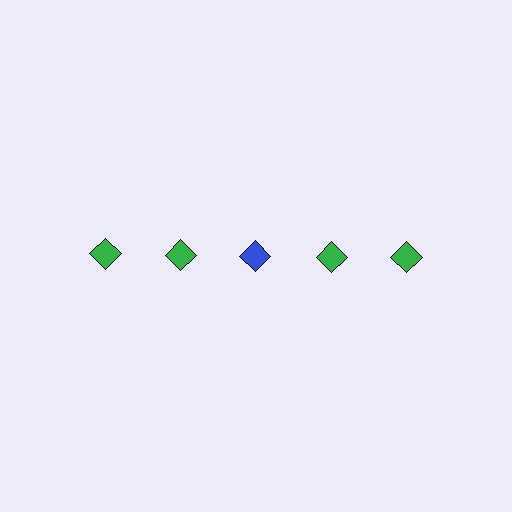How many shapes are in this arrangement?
There are 5 shapes arranged in a grid pattern.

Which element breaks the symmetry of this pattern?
The blue diamond in the top row, center column breaks the symmetry. All other shapes are green diamonds.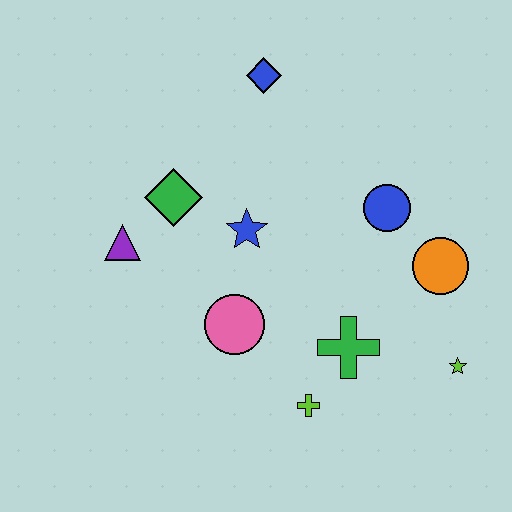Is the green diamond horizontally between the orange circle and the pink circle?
No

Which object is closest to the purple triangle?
The green diamond is closest to the purple triangle.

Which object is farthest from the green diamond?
The lime star is farthest from the green diamond.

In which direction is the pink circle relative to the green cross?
The pink circle is to the left of the green cross.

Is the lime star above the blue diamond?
No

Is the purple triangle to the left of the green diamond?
Yes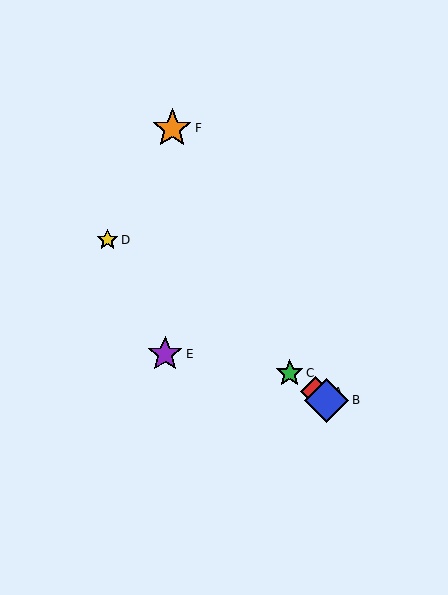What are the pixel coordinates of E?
Object E is at (165, 354).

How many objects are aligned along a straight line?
4 objects (A, B, C, D) are aligned along a straight line.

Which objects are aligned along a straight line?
Objects A, B, C, D are aligned along a straight line.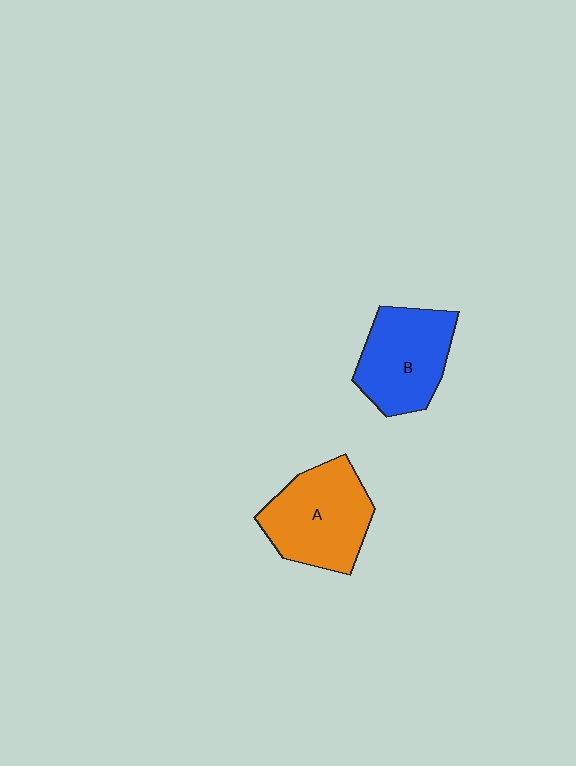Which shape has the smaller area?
Shape B (blue).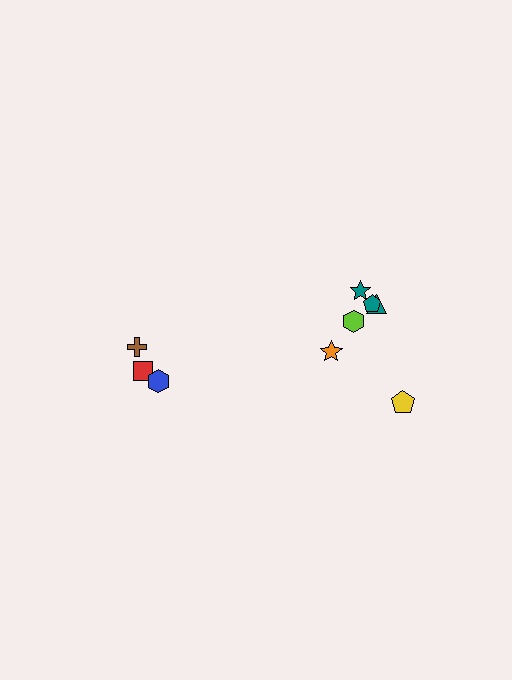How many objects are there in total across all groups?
There are 9 objects.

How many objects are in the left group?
There are 3 objects.